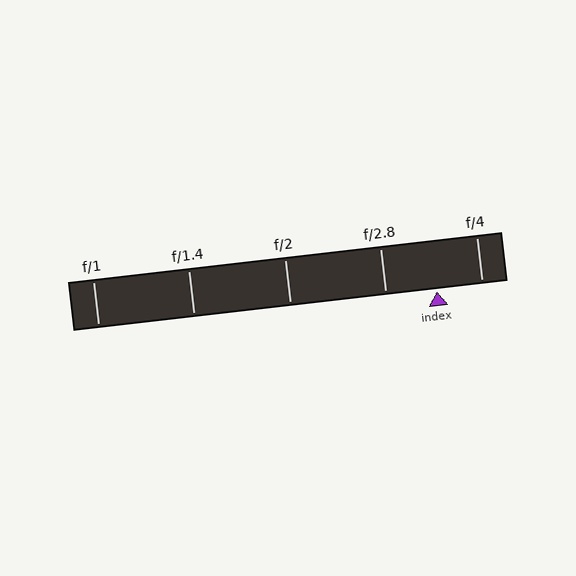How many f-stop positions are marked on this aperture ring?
There are 5 f-stop positions marked.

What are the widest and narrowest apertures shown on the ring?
The widest aperture shown is f/1 and the narrowest is f/4.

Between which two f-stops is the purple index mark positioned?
The index mark is between f/2.8 and f/4.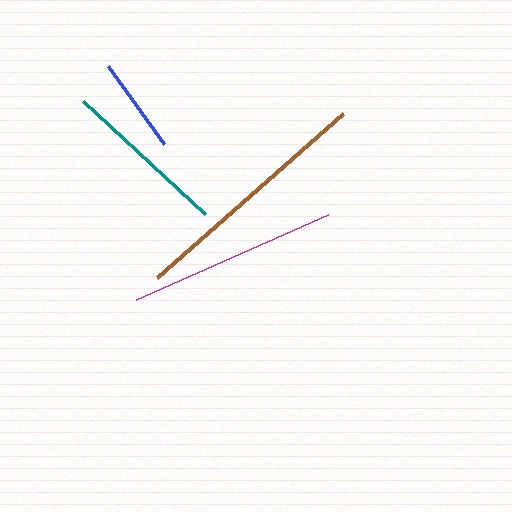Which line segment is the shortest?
The blue line is the shortest at approximately 96 pixels.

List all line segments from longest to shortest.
From longest to shortest: brown, magenta, teal, blue.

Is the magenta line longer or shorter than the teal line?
The magenta line is longer than the teal line.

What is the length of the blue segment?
The blue segment is approximately 96 pixels long.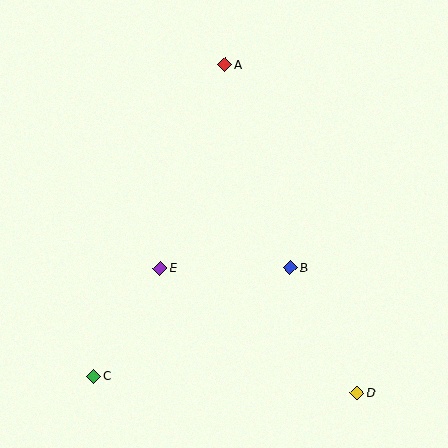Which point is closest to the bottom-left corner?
Point C is closest to the bottom-left corner.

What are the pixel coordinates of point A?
Point A is at (225, 65).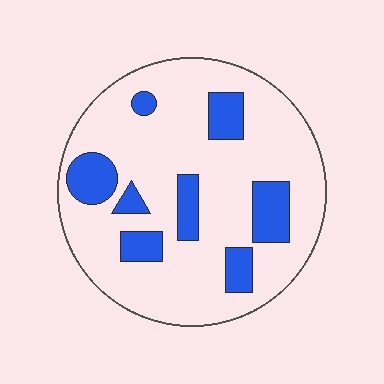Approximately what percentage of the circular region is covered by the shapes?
Approximately 20%.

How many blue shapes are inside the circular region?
8.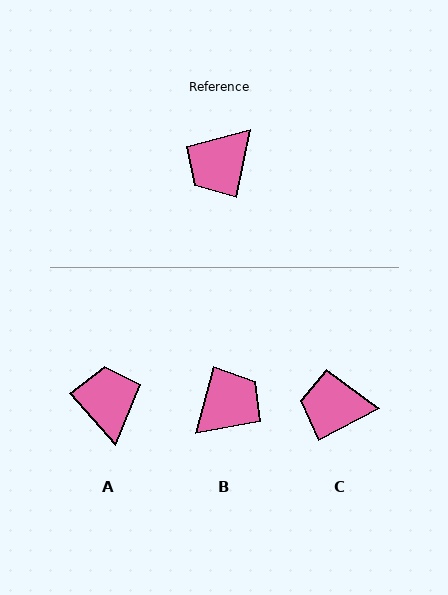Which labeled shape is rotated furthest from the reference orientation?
B, about 176 degrees away.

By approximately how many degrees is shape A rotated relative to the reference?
Approximately 126 degrees clockwise.